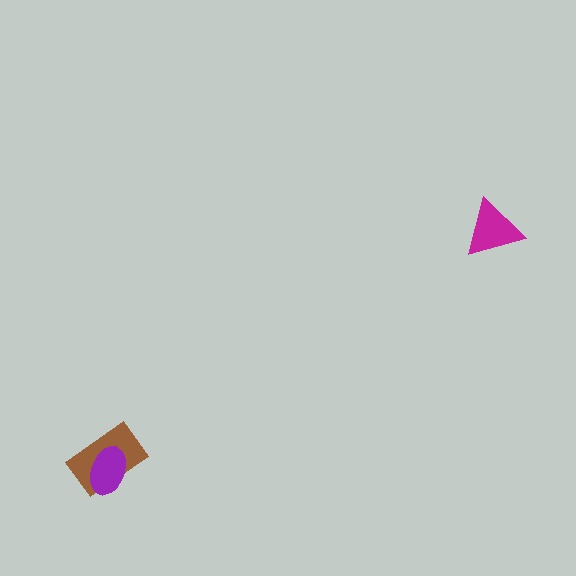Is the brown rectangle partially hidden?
Yes, it is partially covered by another shape.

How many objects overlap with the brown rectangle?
1 object overlaps with the brown rectangle.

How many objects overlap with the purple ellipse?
1 object overlaps with the purple ellipse.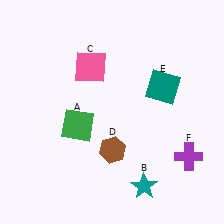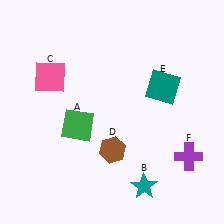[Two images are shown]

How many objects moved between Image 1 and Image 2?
1 object moved between the two images.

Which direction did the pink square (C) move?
The pink square (C) moved left.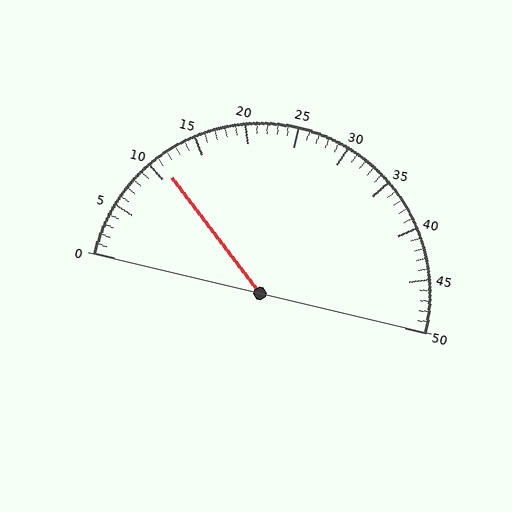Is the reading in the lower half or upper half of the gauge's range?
The reading is in the lower half of the range (0 to 50).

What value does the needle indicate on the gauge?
The needle indicates approximately 11.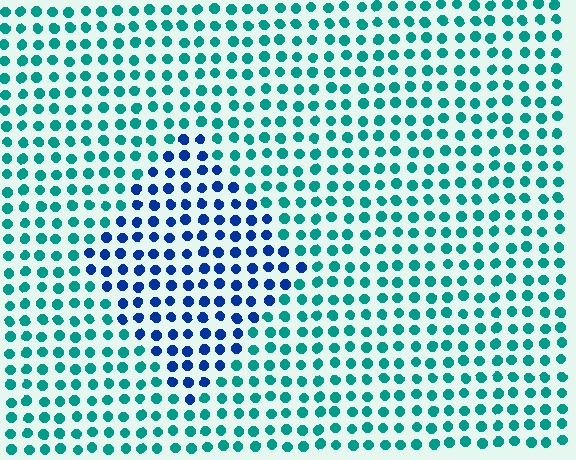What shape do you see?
I see a diamond.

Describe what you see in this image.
The image is filled with small teal elements in a uniform arrangement. A diamond-shaped region is visible where the elements are tinted to a slightly different hue, forming a subtle color boundary.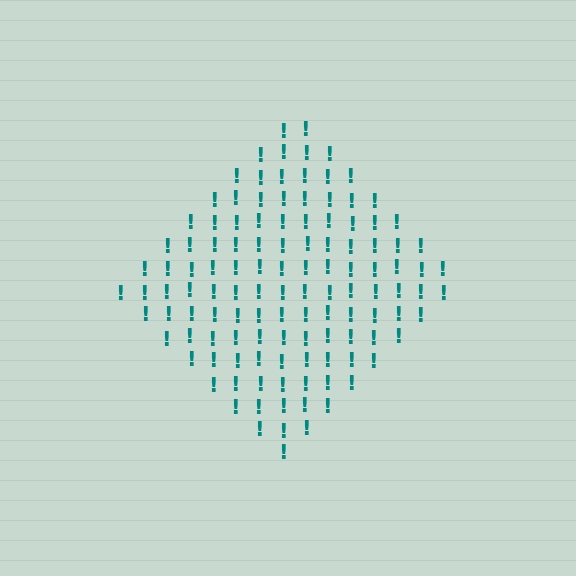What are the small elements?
The small elements are exclamation marks.